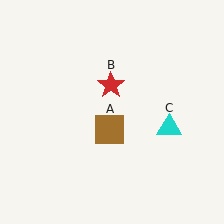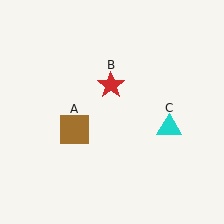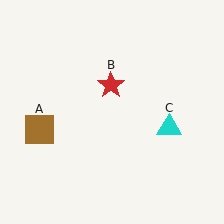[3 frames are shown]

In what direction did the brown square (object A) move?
The brown square (object A) moved left.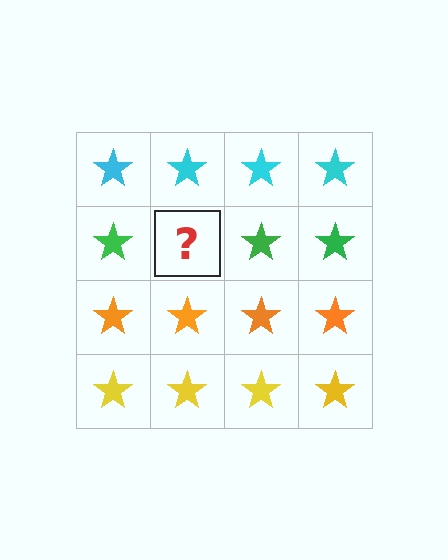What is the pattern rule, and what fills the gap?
The rule is that each row has a consistent color. The gap should be filled with a green star.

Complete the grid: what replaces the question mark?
The question mark should be replaced with a green star.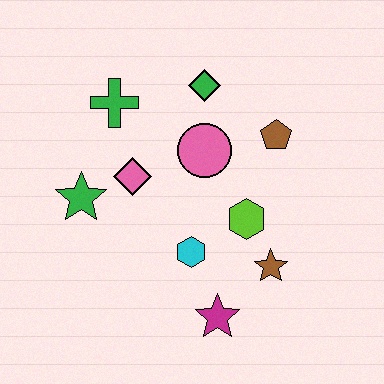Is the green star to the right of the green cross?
No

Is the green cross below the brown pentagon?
No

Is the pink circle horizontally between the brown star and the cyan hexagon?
Yes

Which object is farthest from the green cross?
The magenta star is farthest from the green cross.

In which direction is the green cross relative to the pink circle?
The green cross is to the left of the pink circle.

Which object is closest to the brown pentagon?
The pink circle is closest to the brown pentagon.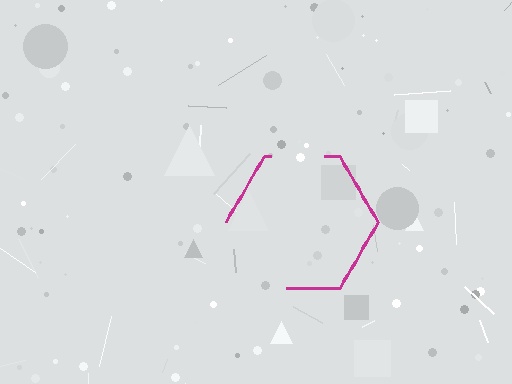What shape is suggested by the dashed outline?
The dashed outline suggests a hexagon.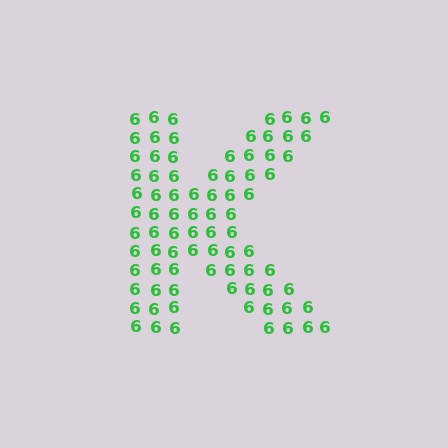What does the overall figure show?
The overall figure shows the letter K.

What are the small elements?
The small elements are digit 6's.